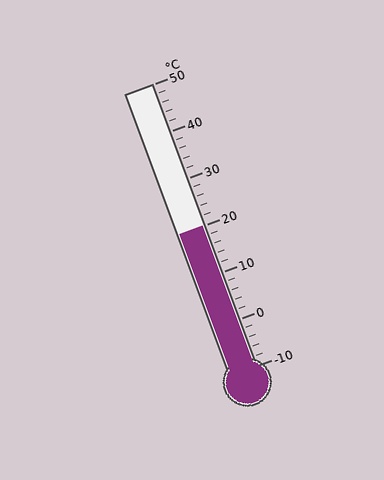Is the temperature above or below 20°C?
The temperature is at 20°C.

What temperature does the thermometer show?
The thermometer shows approximately 20°C.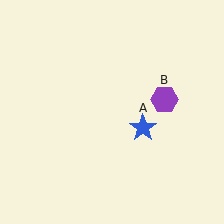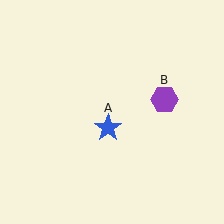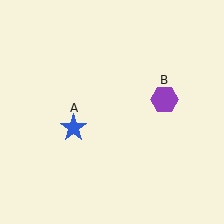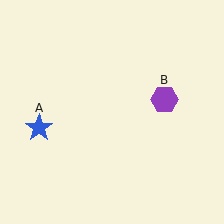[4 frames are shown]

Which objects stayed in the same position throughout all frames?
Purple hexagon (object B) remained stationary.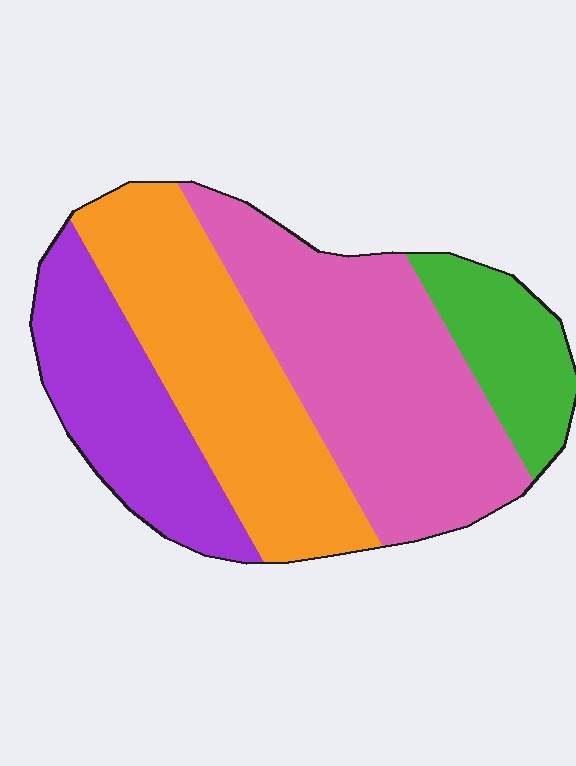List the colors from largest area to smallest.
From largest to smallest: pink, orange, purple, green.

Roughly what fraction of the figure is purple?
Purple covers roughly 20% of the figure.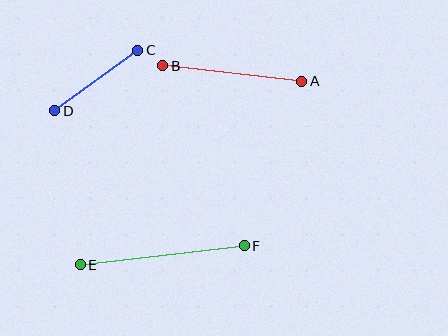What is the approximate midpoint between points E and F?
The midpoint is at approximately (162, 255) pixels.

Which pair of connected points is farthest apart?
Points E and F are farthest apart.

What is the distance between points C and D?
The distance is approximately 103 pixels.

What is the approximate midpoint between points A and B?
The midpoint is at approximately (232, 74) pixels.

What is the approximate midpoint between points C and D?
The midpoint is at approximately (96, 81) pixels.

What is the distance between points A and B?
The distance is approximately 140 pixels.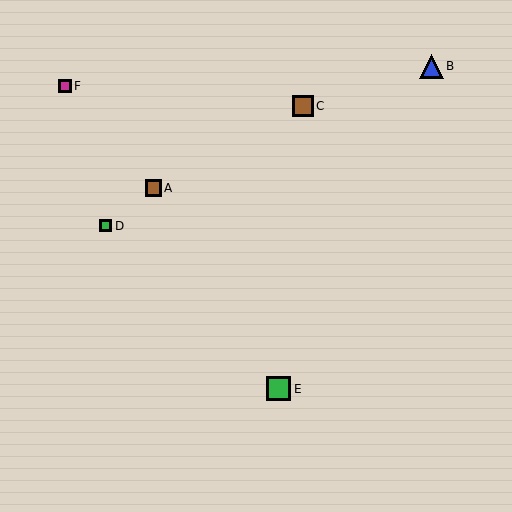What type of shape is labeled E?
Shape E is a green square.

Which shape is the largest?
The green square (labeled E) is the largest.